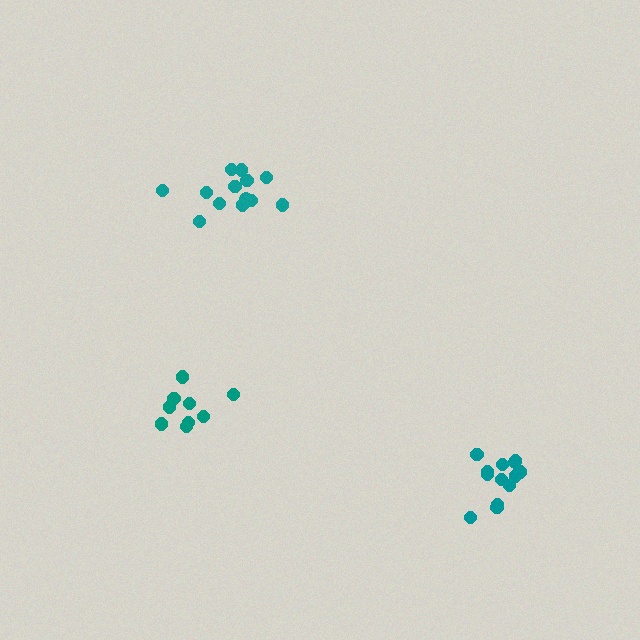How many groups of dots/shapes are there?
There are 3 groups.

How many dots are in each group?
Group 1: 13 dots, Group 2: 13 dots, Group 3: 9 dots (35 total).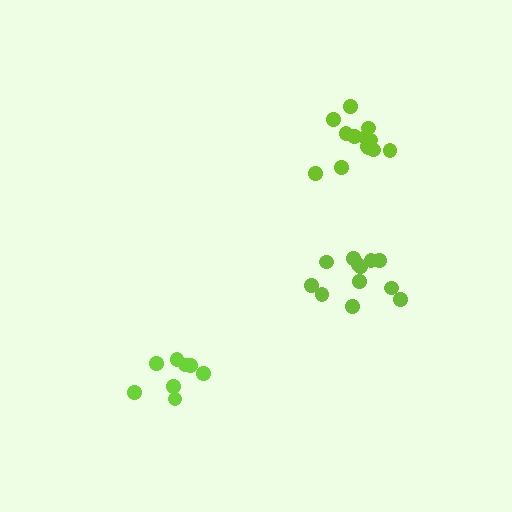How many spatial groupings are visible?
There are 3 spatial groupings.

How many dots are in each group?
Group 1: 13 dots, Group 2: 12 dots, Group 3: 8 dots (33 total).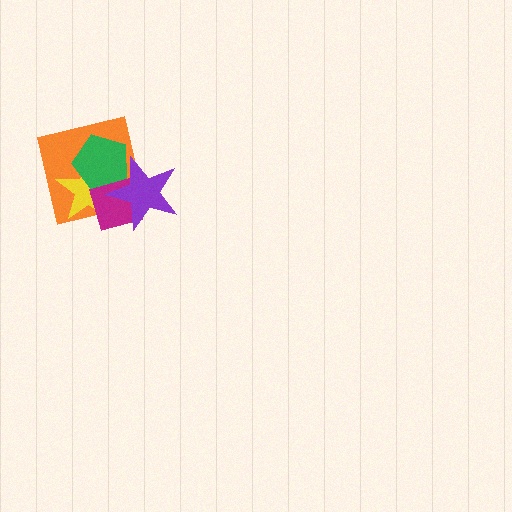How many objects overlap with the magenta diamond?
4 objects overlap with the magenta diamond.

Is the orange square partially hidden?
Yes, it is partially covered by another shape.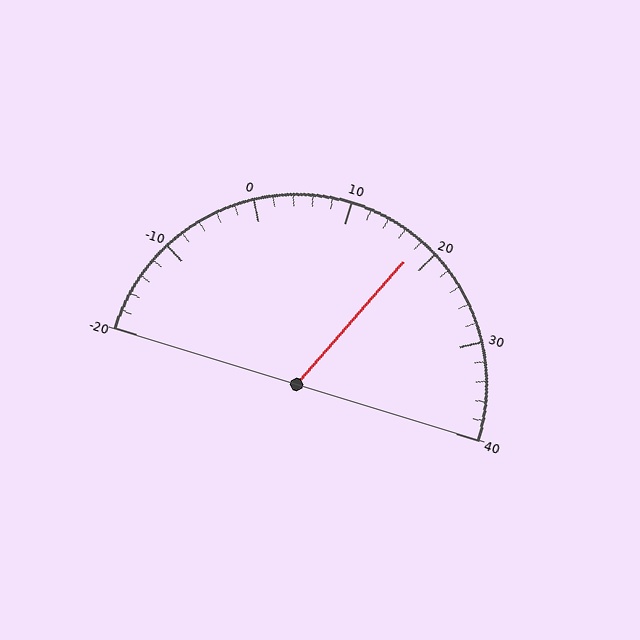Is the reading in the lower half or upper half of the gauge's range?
The reading is in the upper half of the range (-20 to 40).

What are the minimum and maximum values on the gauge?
The gauge ranges from -20 to 40.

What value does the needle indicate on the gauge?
The needle indicates approximately 18.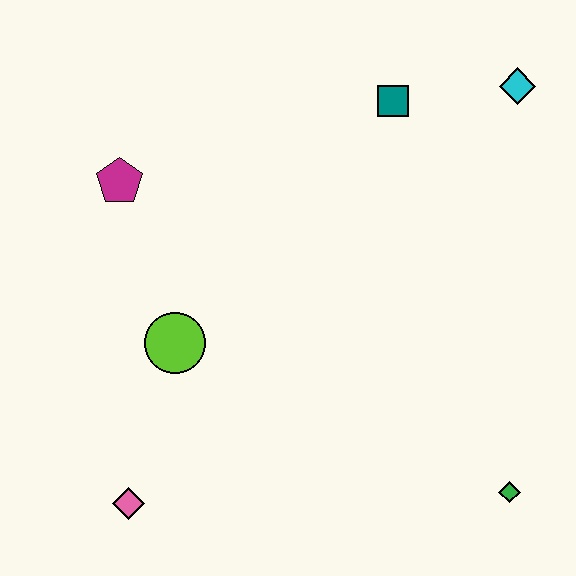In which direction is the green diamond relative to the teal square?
The green diamond is below the teal square.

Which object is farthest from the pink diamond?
The cyan diamond is farthest from the pink diamond.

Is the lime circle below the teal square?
Yes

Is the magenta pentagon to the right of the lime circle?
No